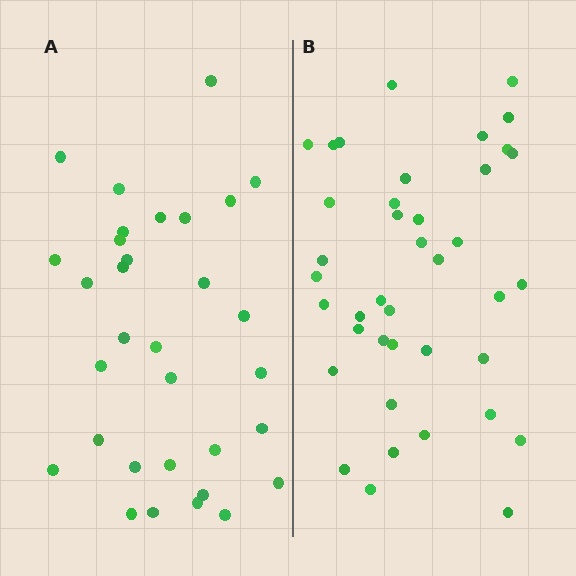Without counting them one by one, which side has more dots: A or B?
Region B (the right region) has more dots.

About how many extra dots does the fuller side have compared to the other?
Region B has roughly 8 or so more dots than region A.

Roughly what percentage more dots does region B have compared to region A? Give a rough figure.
About 25% more.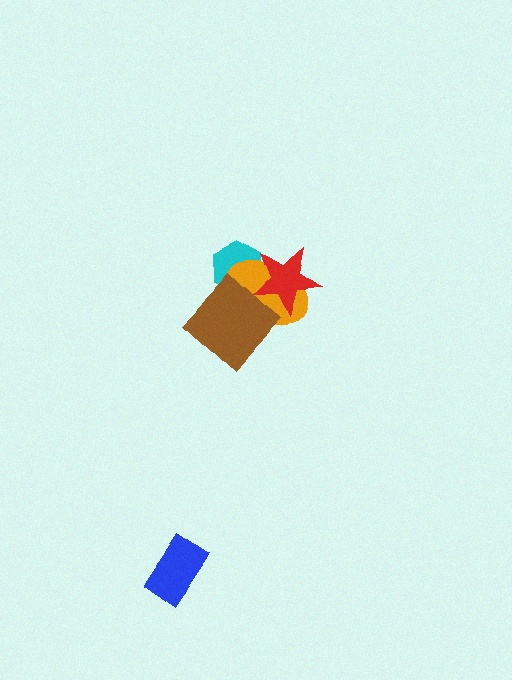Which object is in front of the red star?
The brown diamond is in front of the red star.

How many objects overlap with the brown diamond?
3 objects overlap with the brown diamond.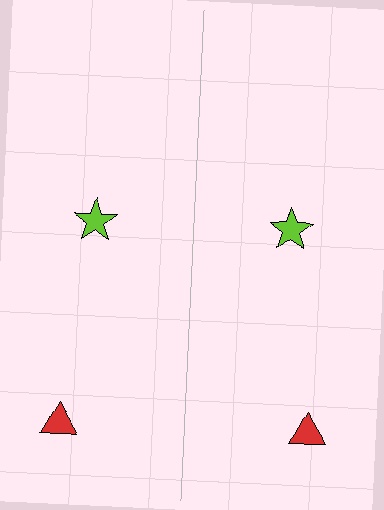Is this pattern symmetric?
Yes, this pattern has bilateral (reflection) symmetry.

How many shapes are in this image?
There are 4 shapes in this image.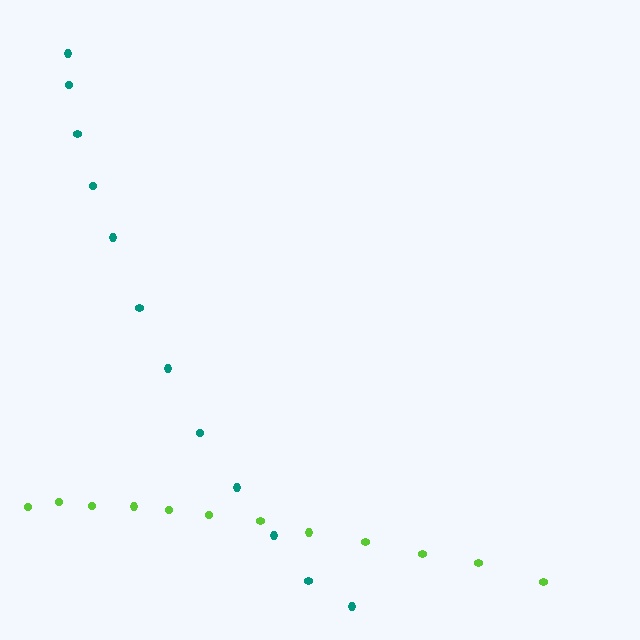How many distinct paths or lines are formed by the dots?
There are 2 distinct paths.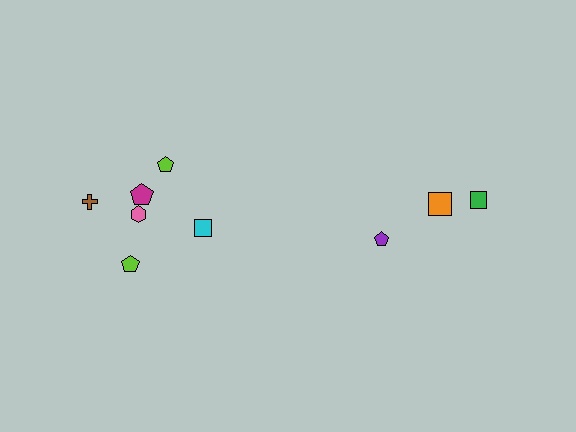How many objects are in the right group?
There are 3 objects.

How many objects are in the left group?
There are 6 objects.